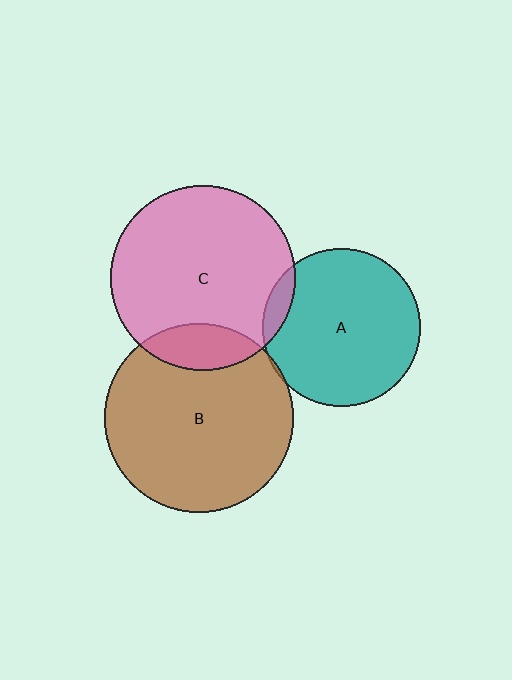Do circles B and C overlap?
Yes.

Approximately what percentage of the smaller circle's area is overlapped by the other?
Approximately 15%.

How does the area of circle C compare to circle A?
Approximately 1.4 times.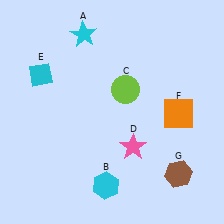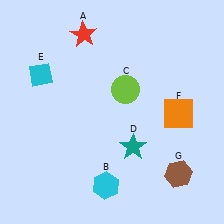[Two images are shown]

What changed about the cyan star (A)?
In Image 1, A is cyan. In Image 2, it changed to red.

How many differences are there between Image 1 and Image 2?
There are 2 differences between the two images.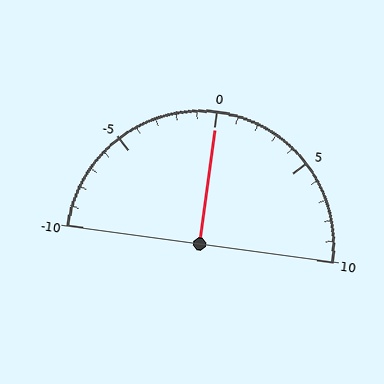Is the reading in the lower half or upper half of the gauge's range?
The reading is in the upper half of the range (-10 to 10).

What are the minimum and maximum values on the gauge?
The gauge ranges from -10 to 10.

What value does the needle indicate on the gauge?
The needle indicates approximately 0.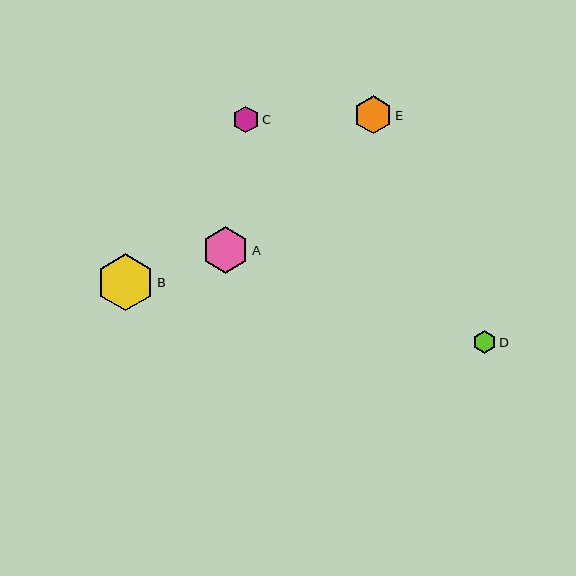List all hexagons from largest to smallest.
From largest to smallest: B, A, E, C, D.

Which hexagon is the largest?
Hexagon B is the largest with a size of approximately 57 pixels.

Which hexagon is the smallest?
Hexagon D is the smallest with a size of approximately 23 pixels.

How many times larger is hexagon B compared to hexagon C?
Hexagon B is approximately 2.1 times the size of hexagon C.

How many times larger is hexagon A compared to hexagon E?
Hexagon A is approximately 1.2 times the size of hexagon E.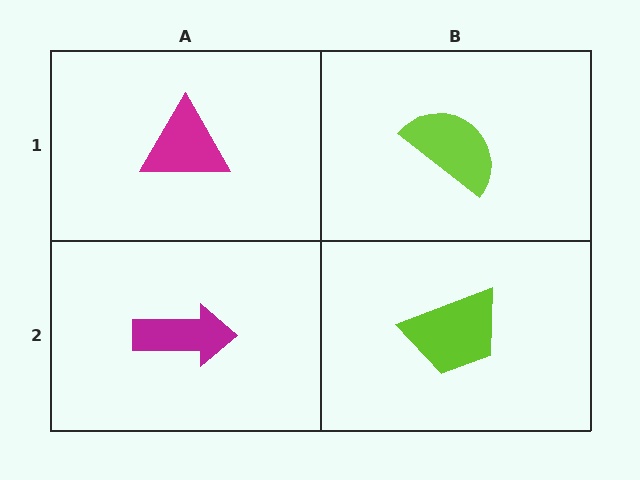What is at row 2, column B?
A lime trapezoid.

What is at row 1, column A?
A magenta triangle.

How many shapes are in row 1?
2 shapes.